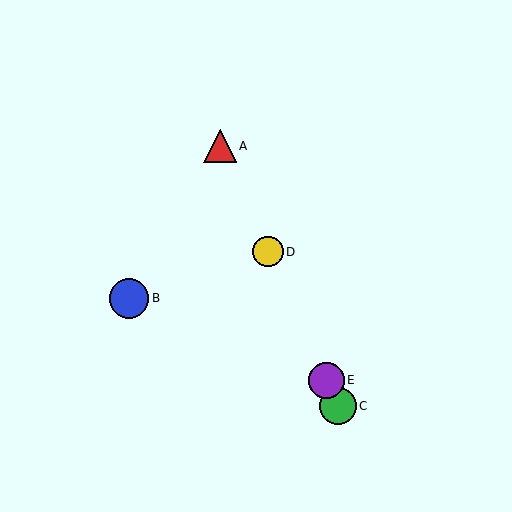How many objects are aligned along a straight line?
4 objects (A, C, D, E) are aligned along a straight line.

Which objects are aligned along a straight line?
Objects A, C, D, E are aligned along a straight line.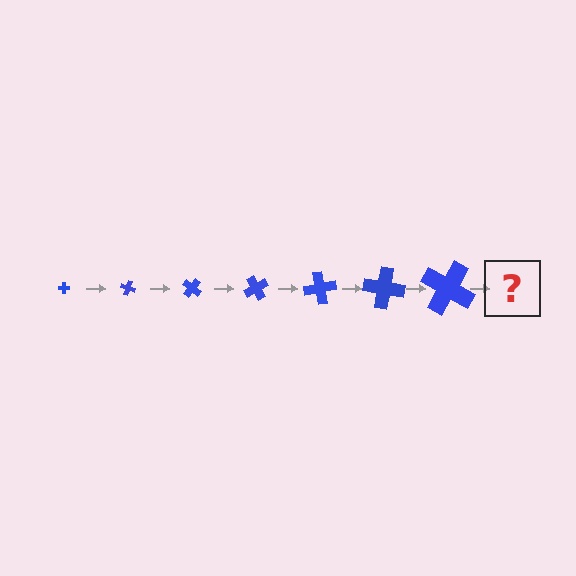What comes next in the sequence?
The next element should be a cross, larger than the previous one and rotated 140 degrees from the start.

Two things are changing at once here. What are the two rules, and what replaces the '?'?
The two rules are that the cross grows larger each step and it rotates 20 degrees each step. The '?' should be a cross, larger than the previous one and rotated 140 degrees from the start.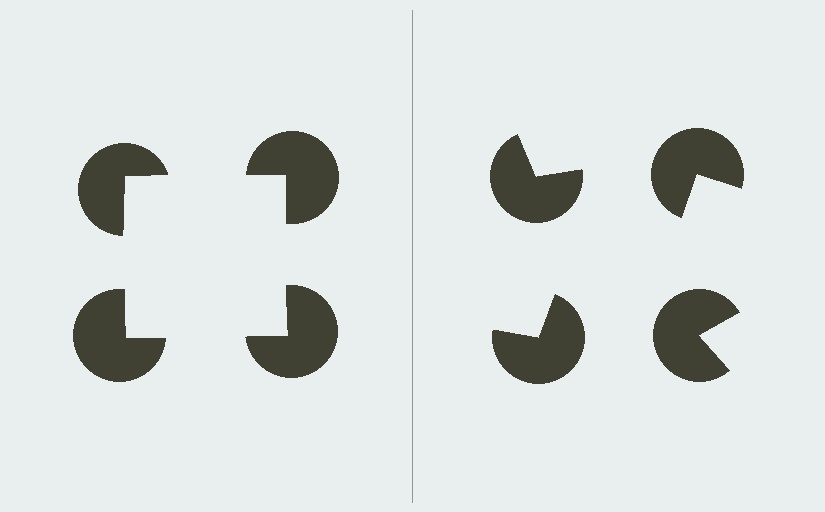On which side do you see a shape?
An illusory square appears on the left side. On the right side the wedge cuts are rotated, so no coherent shape forms.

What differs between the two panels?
The pac-man discs are positioned identically on both sides; only the wedge orientations differ. On the left they align to a square; on the right they are misaligned.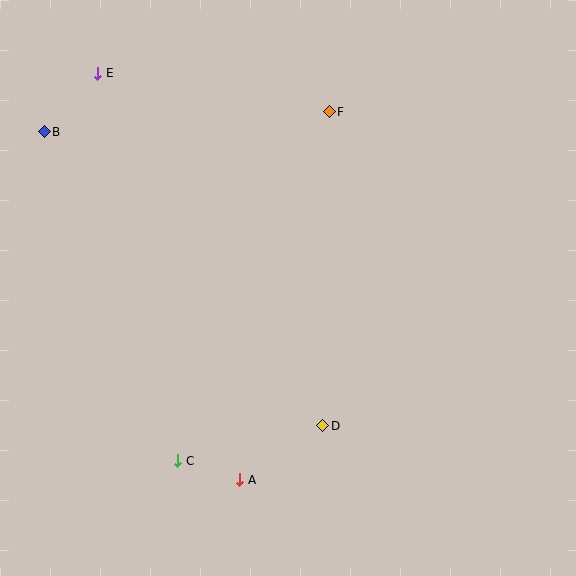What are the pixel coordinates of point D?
Point D is at (323, 426).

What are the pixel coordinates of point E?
Point E is at (98, 74).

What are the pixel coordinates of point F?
Point F is at (329, 112).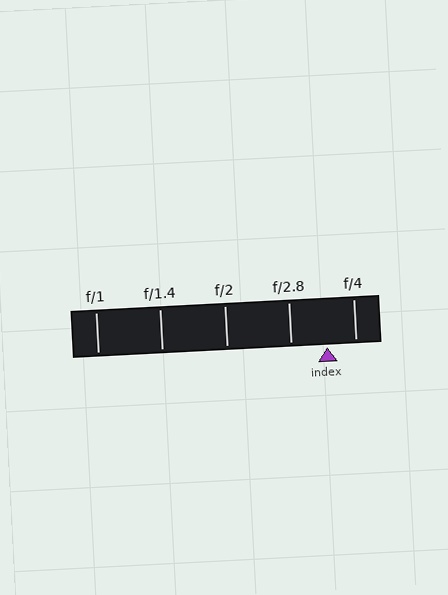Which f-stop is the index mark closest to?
The index mark is closest to f/4.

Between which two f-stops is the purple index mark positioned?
The index mark is between f/2.8 and f/4.